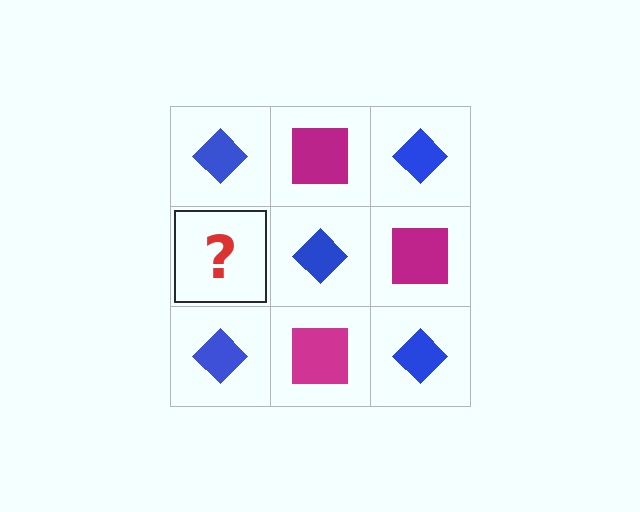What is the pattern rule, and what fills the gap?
The rule is that it alternates blue diamond and magenta square in a checkerboard pattern. The gap should be filled with a magenta square.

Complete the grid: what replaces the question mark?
The question mark should be replaced with a magenta square.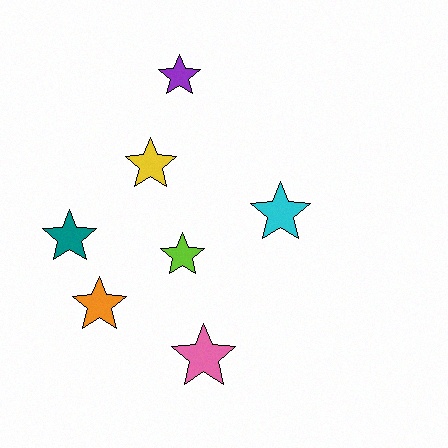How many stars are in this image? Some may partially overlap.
There are 7 stars.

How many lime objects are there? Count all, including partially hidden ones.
There is 1 lime object.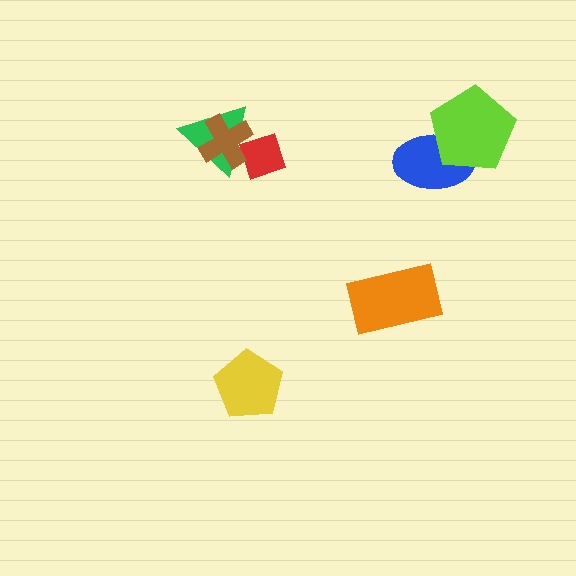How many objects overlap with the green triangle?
2 objects overlap with the green triangle.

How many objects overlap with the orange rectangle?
0 objects overlap with the orange rectangle.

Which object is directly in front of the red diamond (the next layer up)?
The green triangle is directly in front of the red diamond.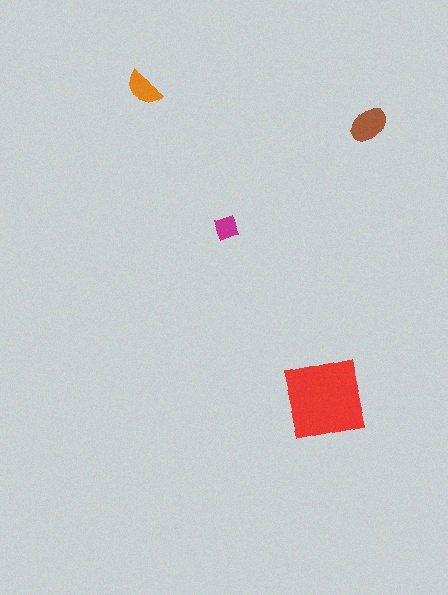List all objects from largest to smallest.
The red square, the brown ellipse, the orange semicircle, the magenta diamond.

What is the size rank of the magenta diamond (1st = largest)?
4th.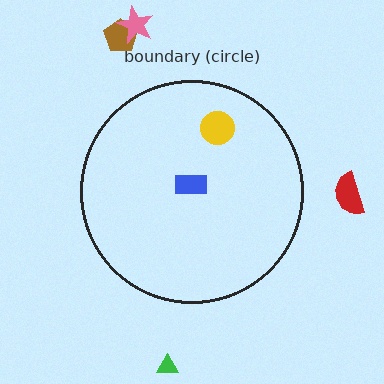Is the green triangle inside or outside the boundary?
Outside.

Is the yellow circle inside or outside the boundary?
Inside.